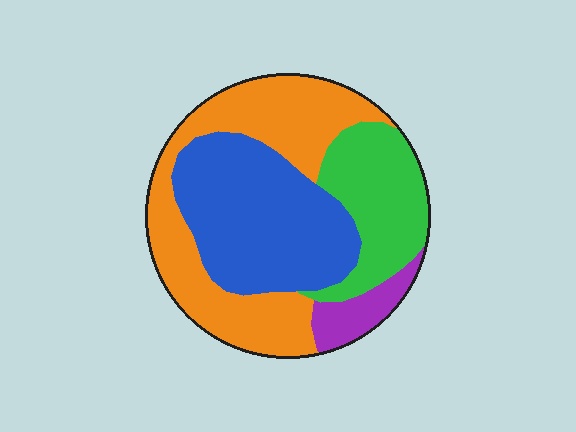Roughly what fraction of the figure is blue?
Blue takes up between a quarter and a half of the figure.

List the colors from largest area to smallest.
From largest to smallest: orange, blue, green, purple.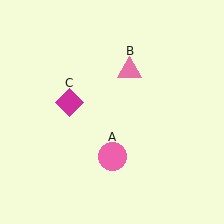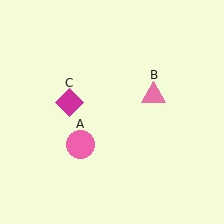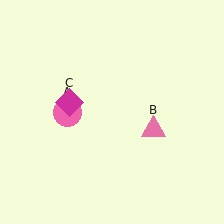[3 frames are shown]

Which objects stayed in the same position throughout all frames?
Magenta diamond (object C) remained stationary.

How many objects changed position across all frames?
2 objects changed position: pink circle (object A), pink triangle (object B).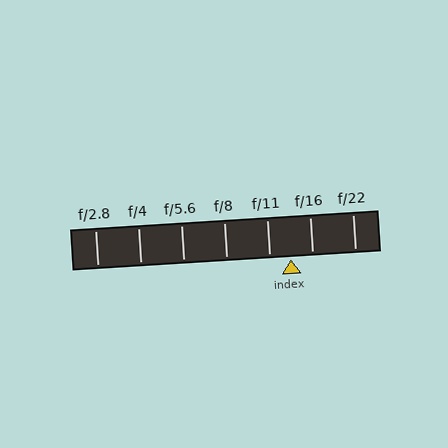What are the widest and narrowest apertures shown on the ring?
The widest aperture shown is f/2.8 and the narrowest is f/22.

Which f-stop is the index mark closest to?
The index mark is closest to f/11.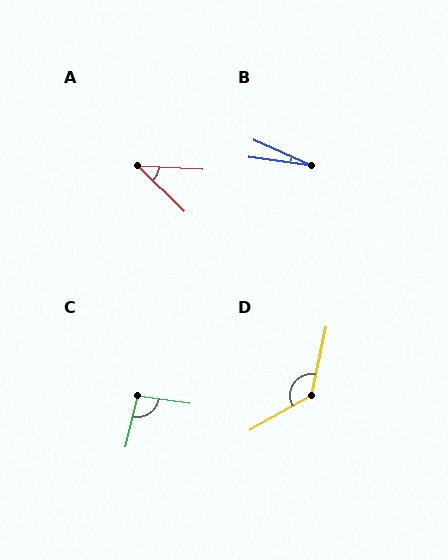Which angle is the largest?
D, at approximately 131 degrees.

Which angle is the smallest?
B, at approximately 17 degrees.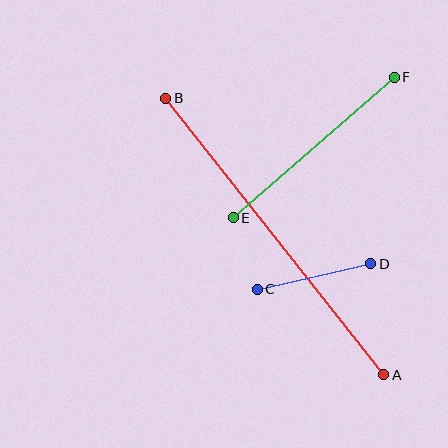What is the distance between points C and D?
The distance is approximately 116 pixels.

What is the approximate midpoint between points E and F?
The midpoint is at approximately (314, 147) pixels.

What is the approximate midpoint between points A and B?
The midpoint is at approximately (275, 236) pixels.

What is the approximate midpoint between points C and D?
The midpoint is at approximately (314, 276) pixels.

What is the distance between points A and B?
The distance is approximately 352 pixels.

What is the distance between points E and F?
The distance is approximately 214 pixels.